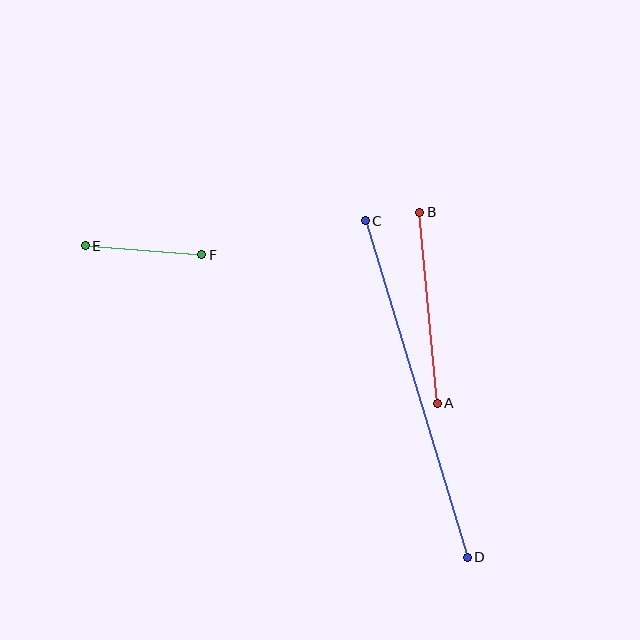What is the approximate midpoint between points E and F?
The midpoint is at approximately (144, 250) pixels.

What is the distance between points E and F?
The distance is approximately 117 pixels.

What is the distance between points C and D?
The distance is approximately 352 pixels.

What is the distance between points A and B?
The distance is approximately 191 pixels.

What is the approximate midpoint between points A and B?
The midpoint is at approximately (429, 308) pixels.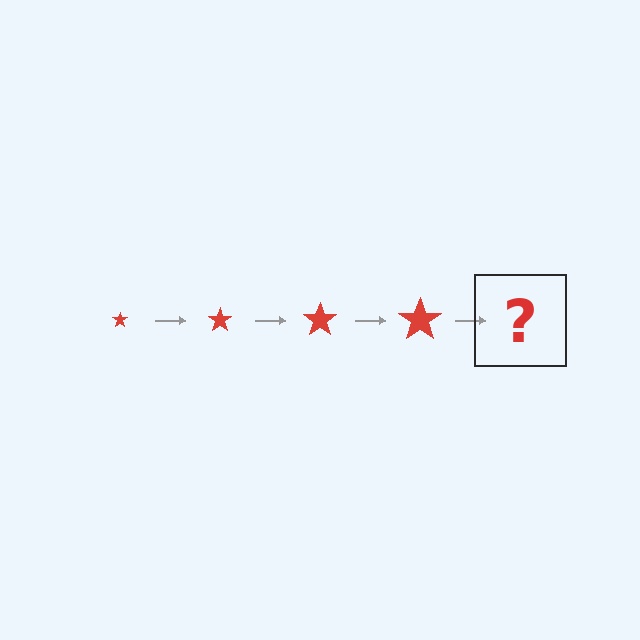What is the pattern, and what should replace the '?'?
The pattern is that the star gets progressively larger each step. The '?' should be a red star, larger than the previous one.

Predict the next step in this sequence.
The next step is a red star, larger than the previous one.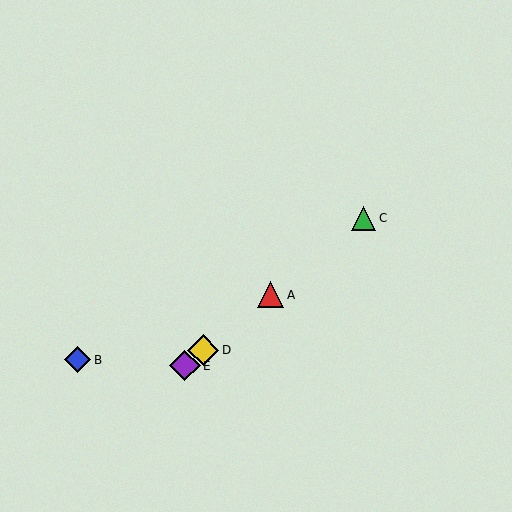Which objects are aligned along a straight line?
Objects A, C, D, E are aligned along a straight line.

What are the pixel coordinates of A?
Object A is at (271, 295).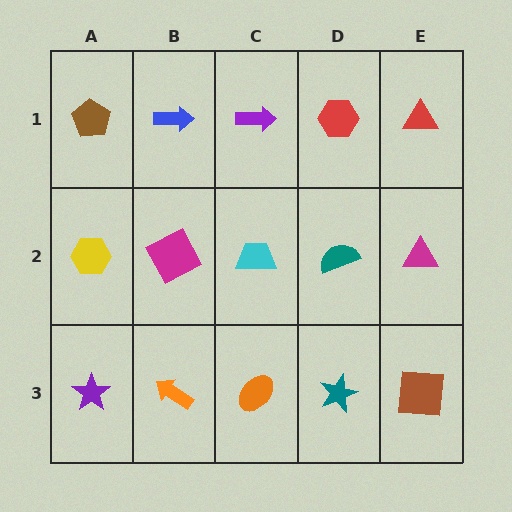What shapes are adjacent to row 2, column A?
A brown pentagon (row 1, column A), a purple star (row 3, column A), a magenta square (row 2, column B).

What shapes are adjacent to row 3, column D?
A teal semicircle (row 2, column D), an orange ellipse (row 3, column C), a brown square (row 3, column E).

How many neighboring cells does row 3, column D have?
3.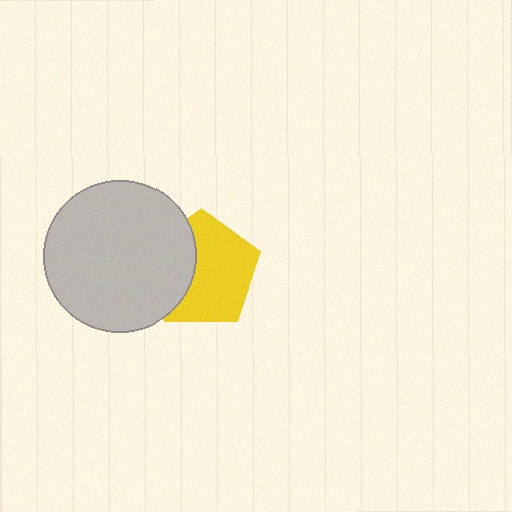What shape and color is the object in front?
The object in front is a light gray circle.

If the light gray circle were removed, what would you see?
You would see the complete yellow pentagon.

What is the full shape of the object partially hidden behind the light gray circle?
The partially hidden object is a yellow pentagon.